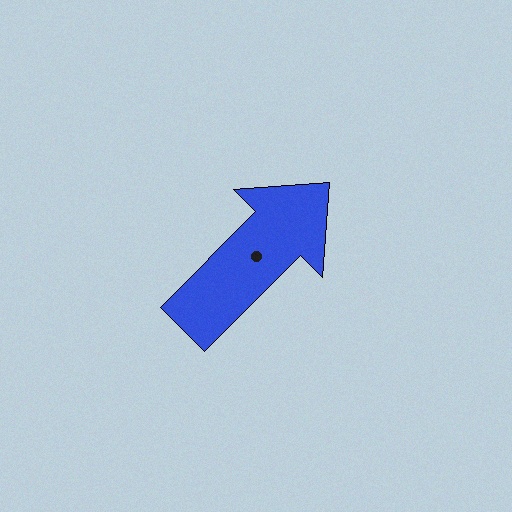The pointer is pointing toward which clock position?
Roughly 1 o'clock.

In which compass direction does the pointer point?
Northeast.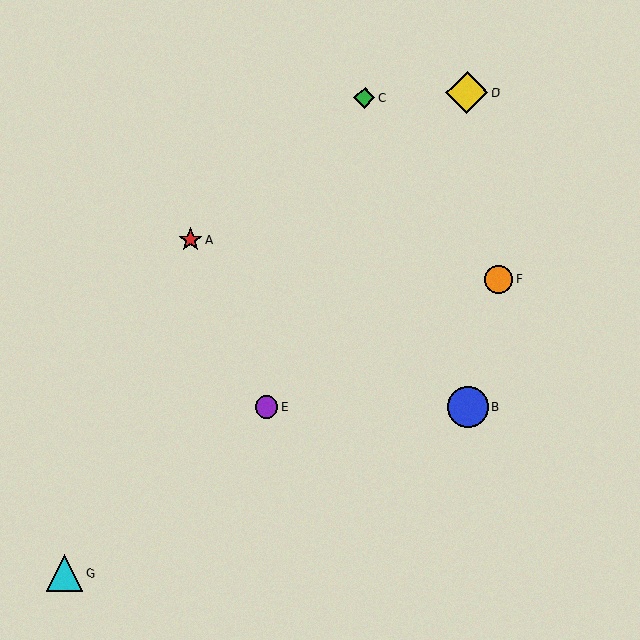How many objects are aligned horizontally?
2 objects (B, E) are aligned horizontally.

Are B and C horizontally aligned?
No, B is at y≈407 and C is at y≈98.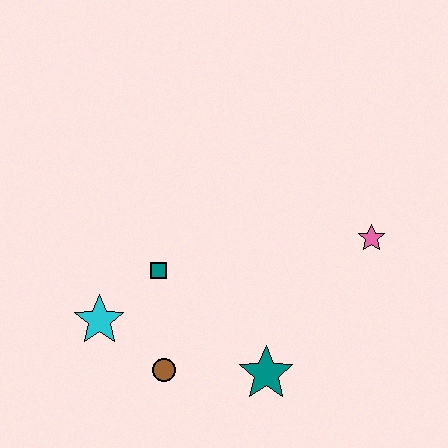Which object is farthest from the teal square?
The pink star is farthest from the teal square.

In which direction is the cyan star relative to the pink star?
The cyan star is to the left of the pink star.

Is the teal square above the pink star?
No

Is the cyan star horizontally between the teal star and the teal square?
No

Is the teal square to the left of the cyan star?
No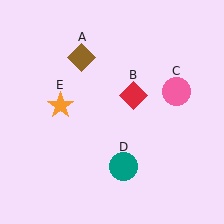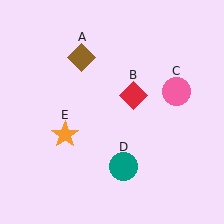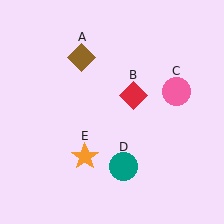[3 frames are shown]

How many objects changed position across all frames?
1 object changed position: orange star (object E).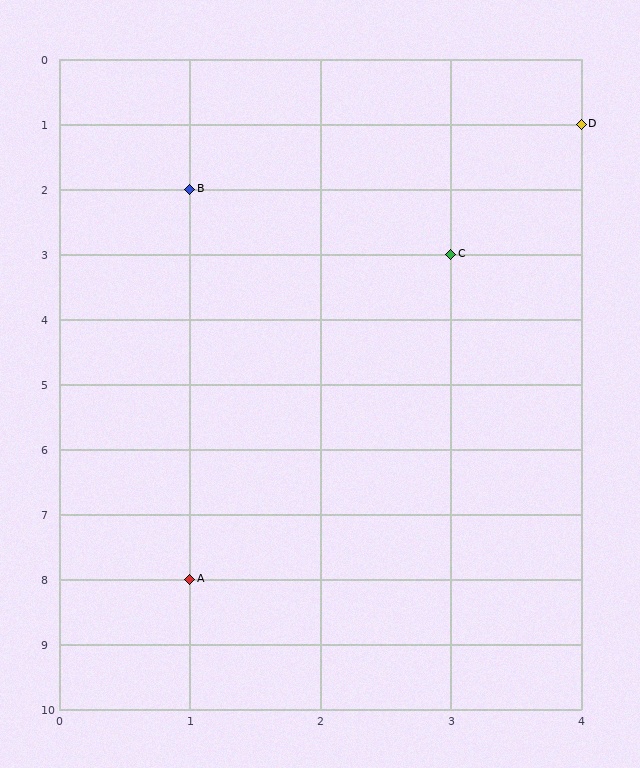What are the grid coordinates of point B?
Point B is at grid coordinates (1, 2).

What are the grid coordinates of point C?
Point C is at grid coordinates (3, 3).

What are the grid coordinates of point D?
Point D is at grid coordinates (4, 1).